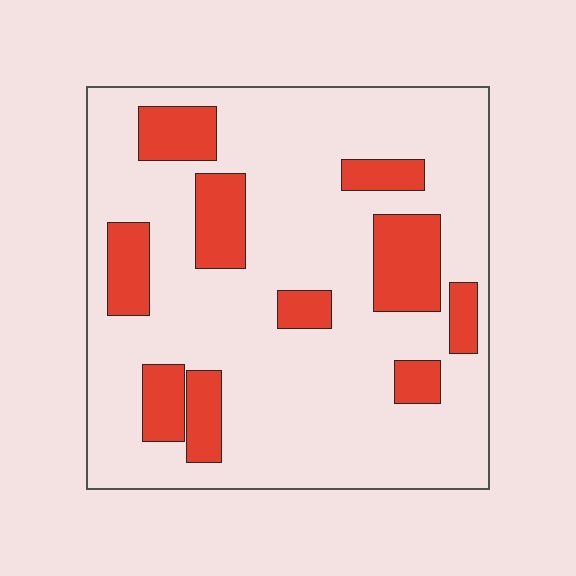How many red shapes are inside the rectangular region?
10.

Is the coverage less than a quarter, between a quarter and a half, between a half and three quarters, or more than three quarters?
Less than a quarter.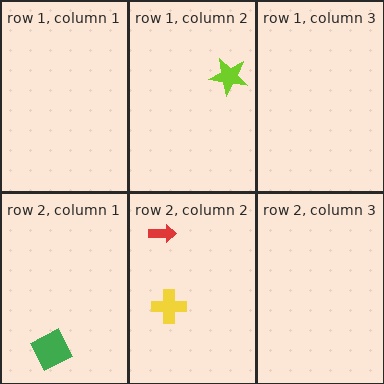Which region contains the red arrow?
The row 2, column 2 region.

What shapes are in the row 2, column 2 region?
The red arrow, the yellow cross.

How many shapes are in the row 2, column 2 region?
2.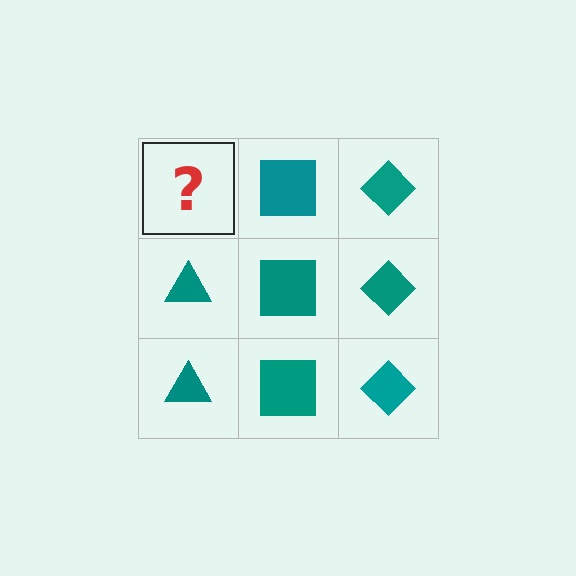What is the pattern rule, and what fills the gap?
The rule is that each column has a consistent shape. The gap should be filled with a teal triangle.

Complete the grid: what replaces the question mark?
The question mark should be replaced with a teal triangle.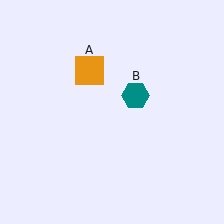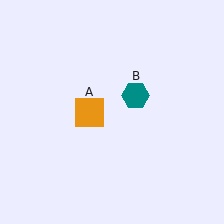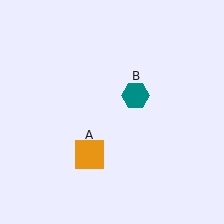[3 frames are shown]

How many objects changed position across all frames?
1 object changed position: orange square (object A).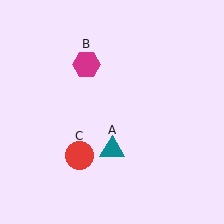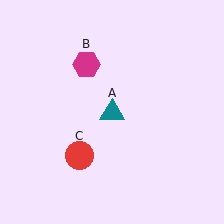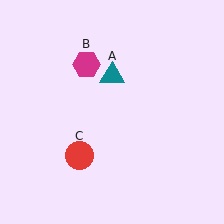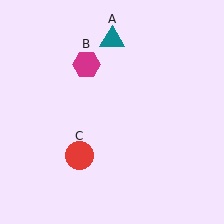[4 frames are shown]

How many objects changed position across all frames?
1 object changed position: teal triangle (object A).